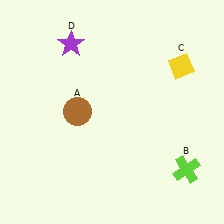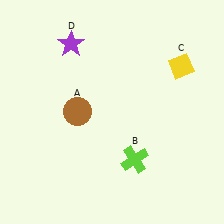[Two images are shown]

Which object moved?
The lime cross (B) moved left.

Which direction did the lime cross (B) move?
The lime cross (B) moved left.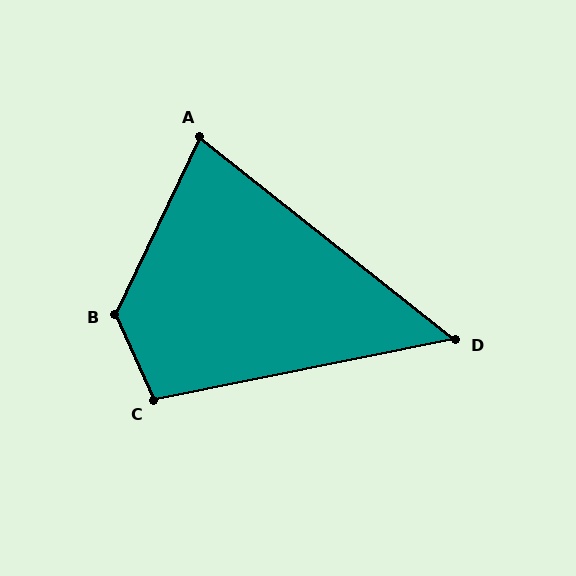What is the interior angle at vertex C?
Approximately 103 degrees (obtuse).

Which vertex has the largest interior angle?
B, at approximately 130 degrees.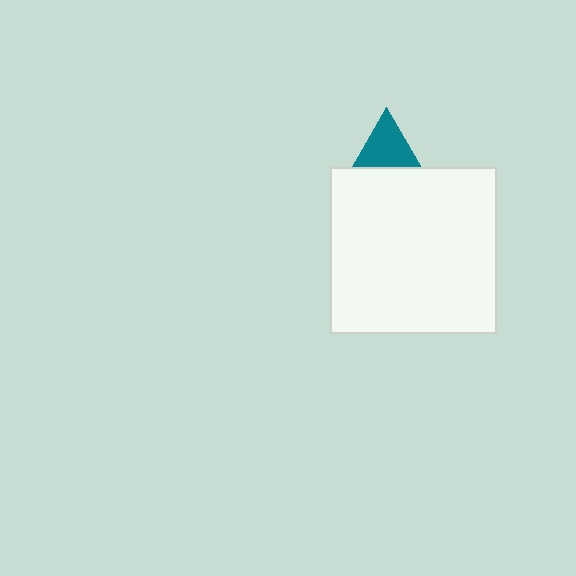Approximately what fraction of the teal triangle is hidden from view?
Roughly 61% of the teal triangle is hidden behind the white square.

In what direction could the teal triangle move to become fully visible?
The teal triangle could move up. That would shift it out from behind the white square entirely.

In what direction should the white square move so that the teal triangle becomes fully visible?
The white square should move down. That is the shortest direction to clear the overlap and leave the teal triangle fully visible.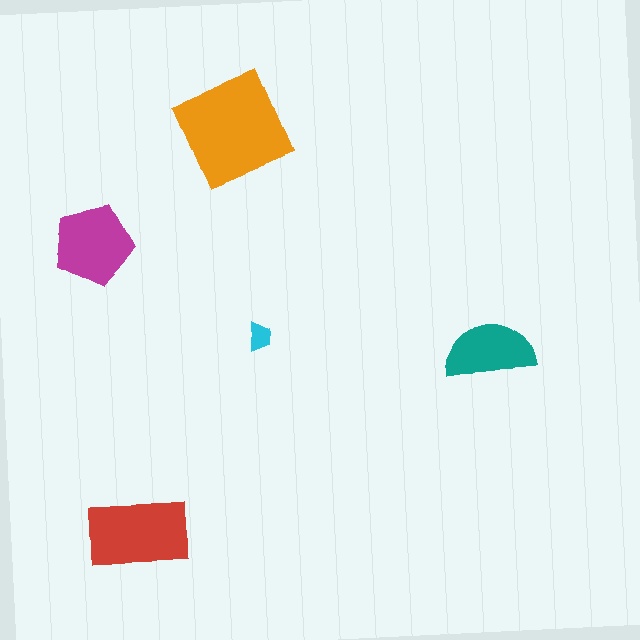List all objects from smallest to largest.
The cyan trapezoid, the teal semicircle, the magenta pentagon, the red rectangle, the orange diamond.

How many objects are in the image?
There are 5 objects in the image.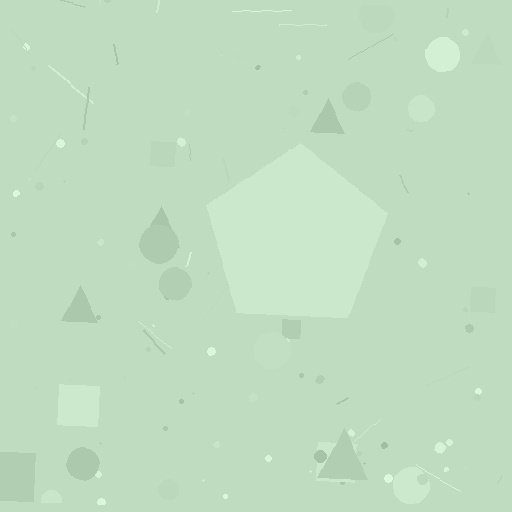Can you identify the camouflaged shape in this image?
The camouflaged shape is a pentagon.